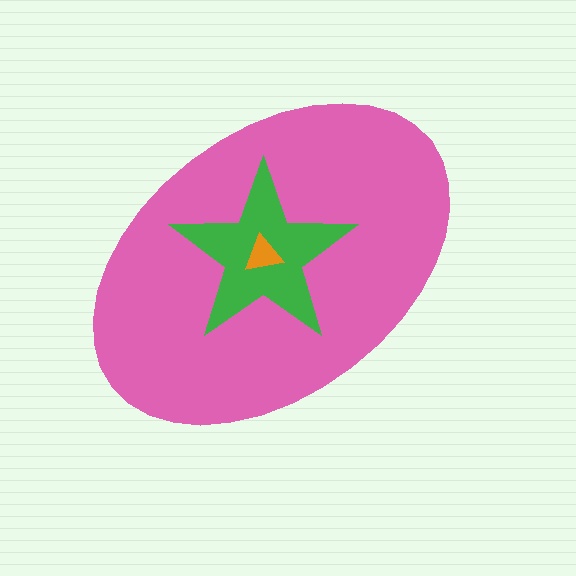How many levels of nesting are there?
3.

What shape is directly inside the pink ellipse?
The green star.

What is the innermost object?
The orange triangle.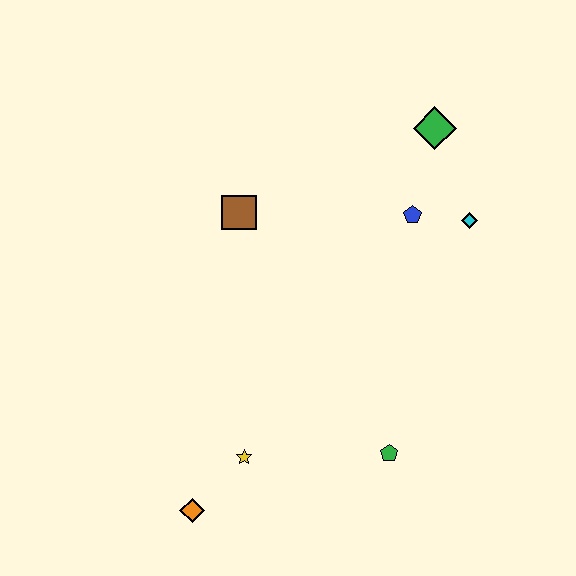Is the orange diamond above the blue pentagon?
No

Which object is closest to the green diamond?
The blue pentagon is closest to the green diamond.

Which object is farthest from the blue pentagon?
The orange diamond is farthest from the blue pentagon.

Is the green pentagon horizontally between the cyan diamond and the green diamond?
No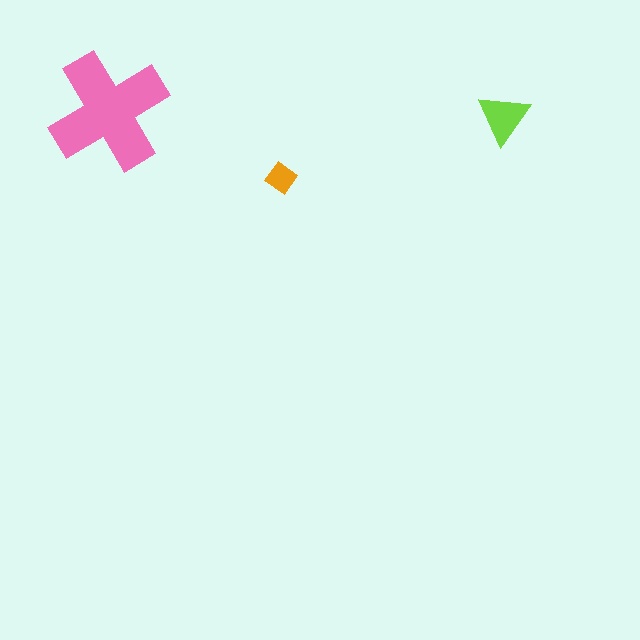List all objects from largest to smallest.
The pink cross, the lime triangle, the orange diamond.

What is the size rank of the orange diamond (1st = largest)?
3rd.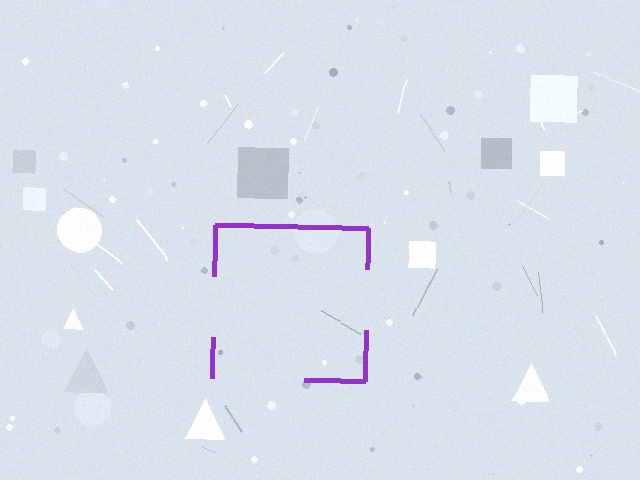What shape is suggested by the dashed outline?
The dashed outline suggests a square.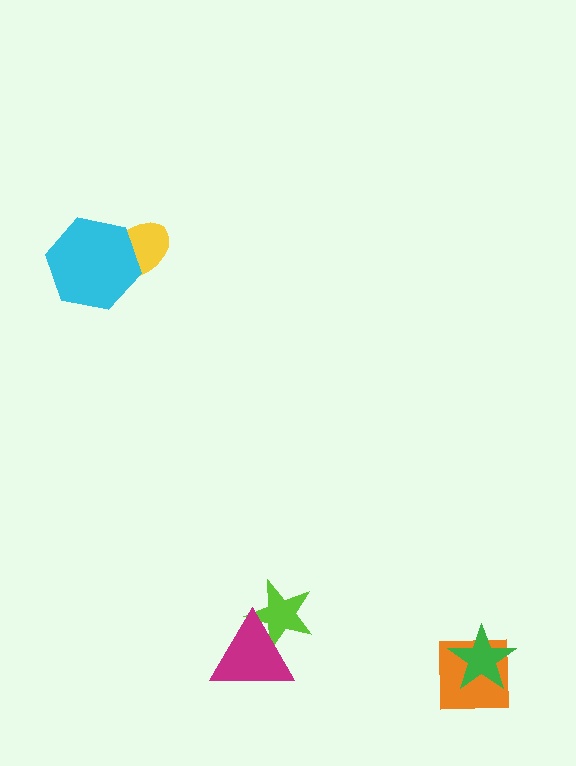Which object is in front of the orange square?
The green star is in front of the orange square.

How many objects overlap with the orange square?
1 object overlaps with the orange square.